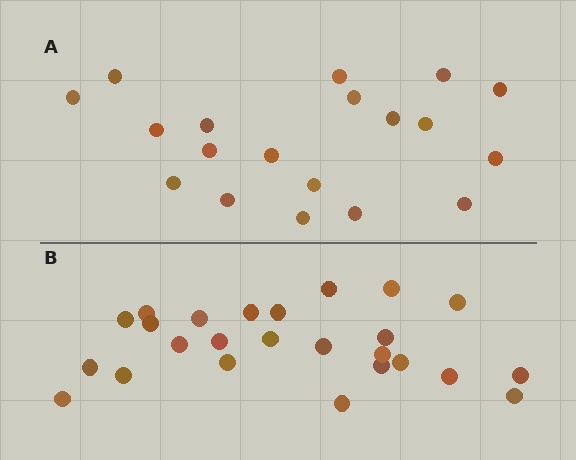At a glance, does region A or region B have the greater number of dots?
Region B (the bottom region) has more dots.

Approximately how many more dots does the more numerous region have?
Region B has about 6 more dots than region A.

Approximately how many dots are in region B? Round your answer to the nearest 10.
About 20 dots. (The exact count is 25, which rounds to 20.)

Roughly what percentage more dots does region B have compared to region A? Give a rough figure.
About 30% more.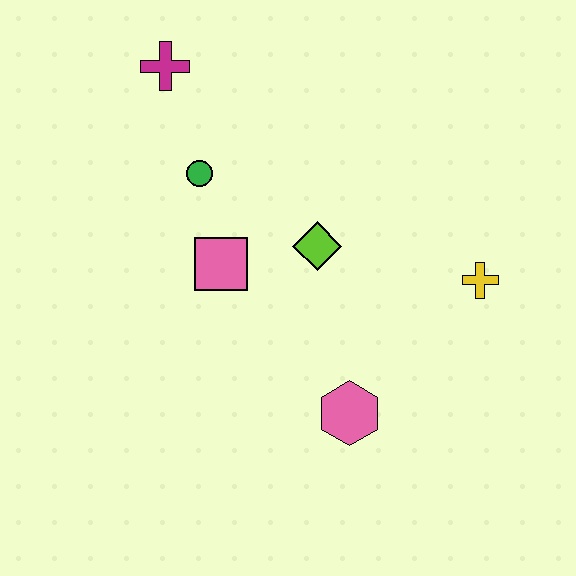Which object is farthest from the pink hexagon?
The magenta cross is farthest from the pink hexagon.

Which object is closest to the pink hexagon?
The lime diamond is closest to the pink hexagon.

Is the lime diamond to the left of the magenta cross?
No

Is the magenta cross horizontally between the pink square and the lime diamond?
No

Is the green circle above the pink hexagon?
Yes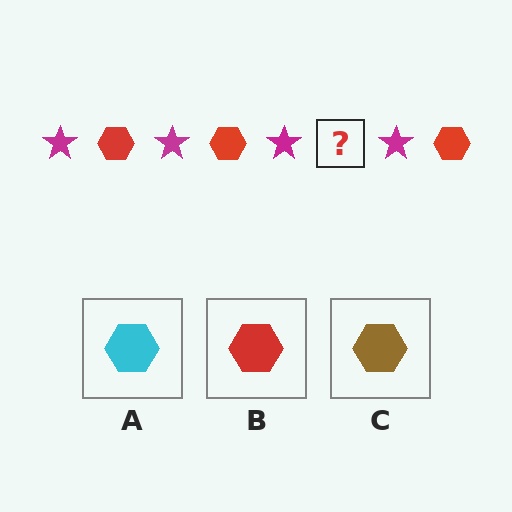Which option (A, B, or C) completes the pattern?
B.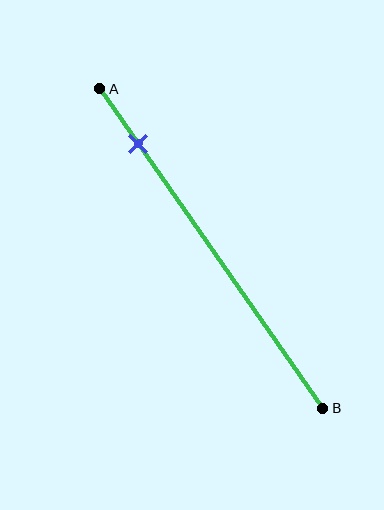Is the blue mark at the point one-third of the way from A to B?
No, the mark is at about 15% from A, not at the 33% one-third point.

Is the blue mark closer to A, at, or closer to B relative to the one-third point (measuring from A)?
The blue mark is closer to point A than the one-third point of segment AB.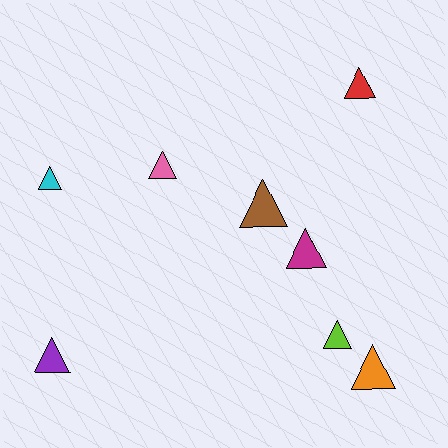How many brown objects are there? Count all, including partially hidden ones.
There is 1 brown object.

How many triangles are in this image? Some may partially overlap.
There are 8 triangles.